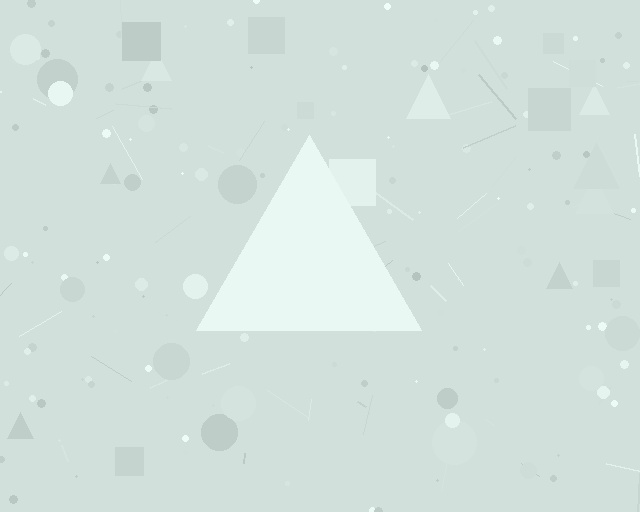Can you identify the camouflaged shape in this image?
The camouflaged shape is a triangle.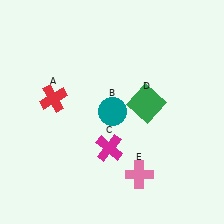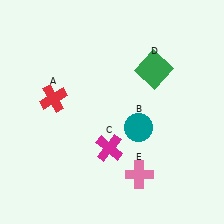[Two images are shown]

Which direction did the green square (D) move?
The green square (D) moved up.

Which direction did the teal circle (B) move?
The teal circle (B) moved right.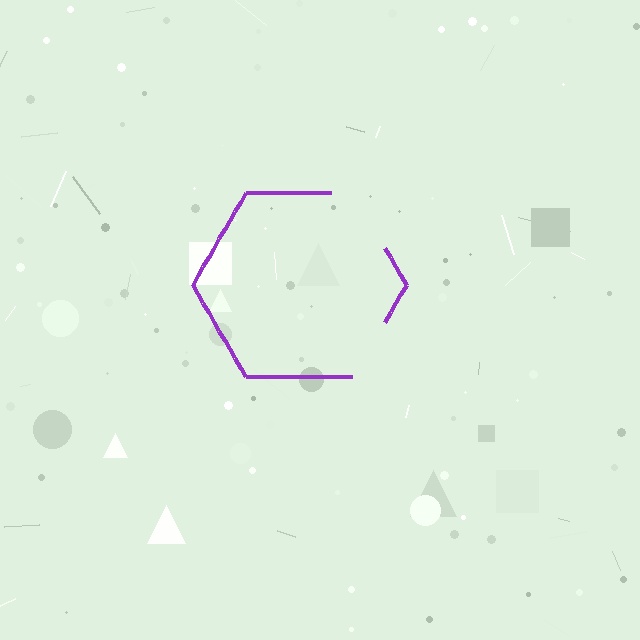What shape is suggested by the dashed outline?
The dashed outline suggests a hexagon.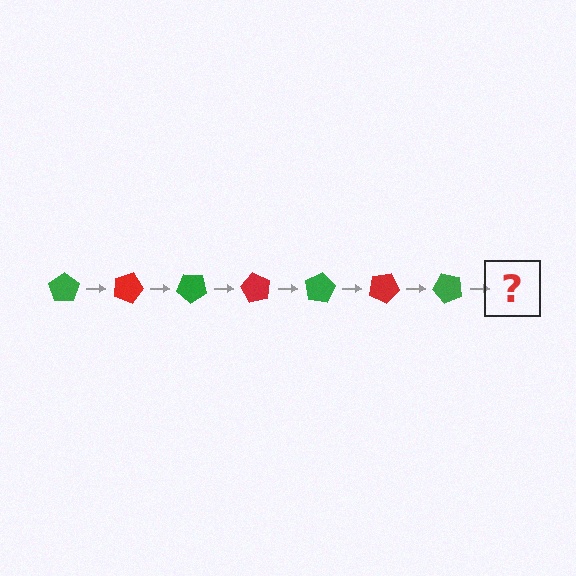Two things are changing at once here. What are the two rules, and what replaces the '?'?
The two rules are that it rotates 20 degrees each step and the color cycles through green and red. The '?' should be a red pentagon, rotated 140 degrees from the start.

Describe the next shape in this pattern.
It should be a red pentagon, rotated 140 degrees from the start.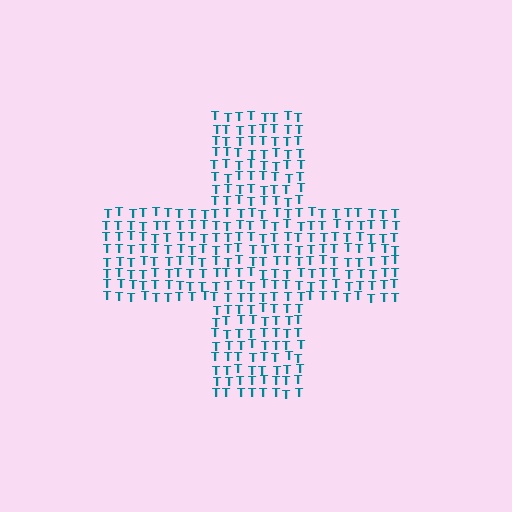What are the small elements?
The small elements are letter T's.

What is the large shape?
The large shape is a cross.